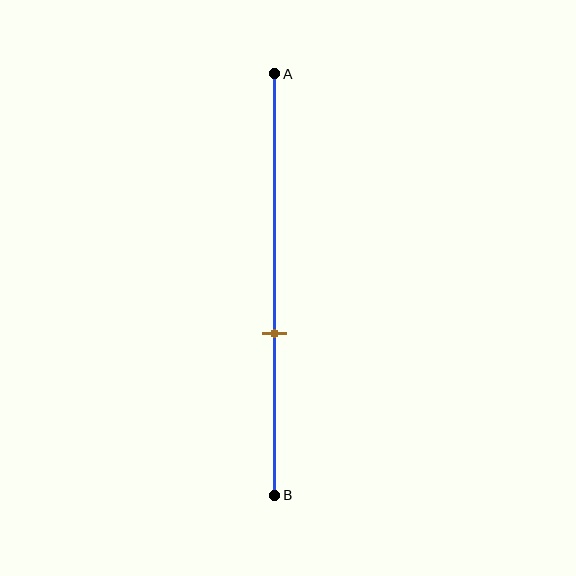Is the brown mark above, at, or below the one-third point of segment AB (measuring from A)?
The brown mark is below the one-third point of segment AB.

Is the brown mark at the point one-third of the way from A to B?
No, the mark is at about 60% from A, not at the 33% one-third point.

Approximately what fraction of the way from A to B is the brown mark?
The brown mark is approximately 60% of the way from A to B.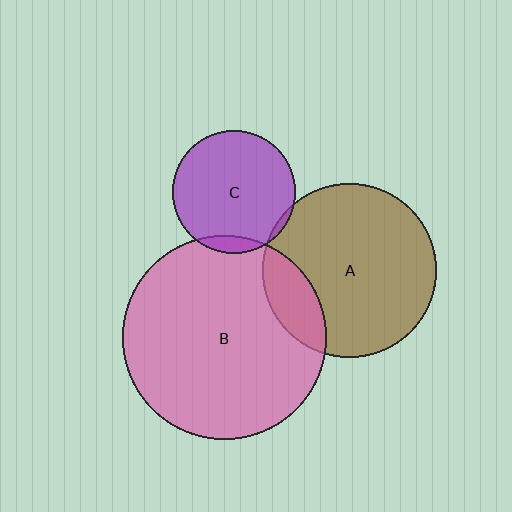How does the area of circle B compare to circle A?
Approximately 1.4 times.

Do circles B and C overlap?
Yes.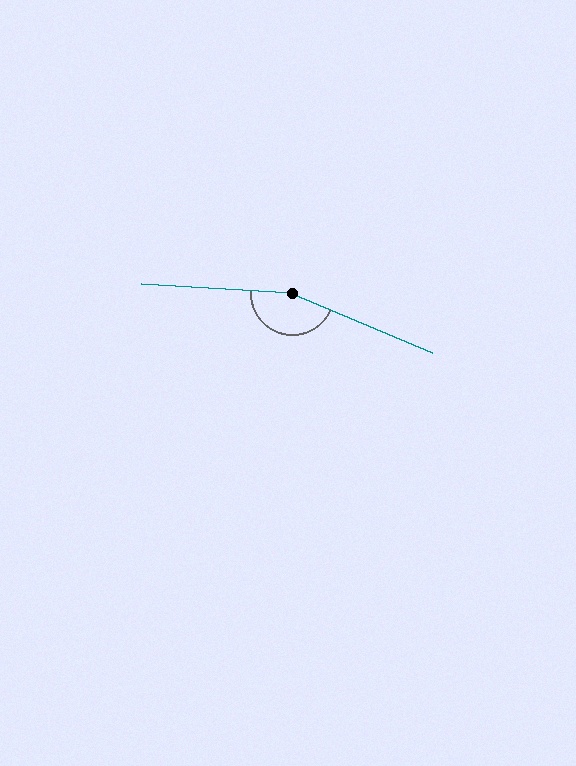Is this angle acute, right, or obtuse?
It is obtuse.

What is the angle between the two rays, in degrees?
Approximately 160 degrees.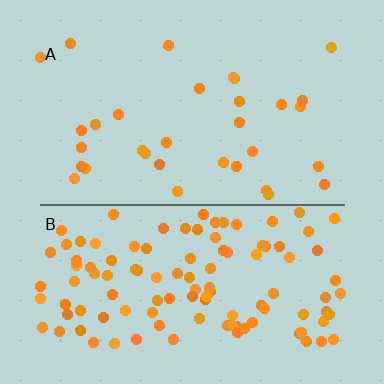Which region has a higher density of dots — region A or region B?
B (the bottom).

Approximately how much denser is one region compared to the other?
Approximately 3.5× — region B over region A.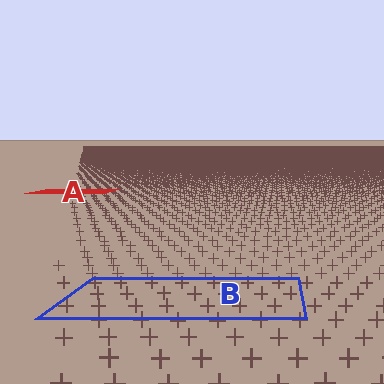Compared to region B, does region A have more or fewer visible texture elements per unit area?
Region A has more texture elements per unit area — they are packed more densely because it is farther away.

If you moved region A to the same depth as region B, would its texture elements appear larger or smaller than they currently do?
They would appear larger. At a closer depth, the same texture elements are projected at a bigger on-screen size.